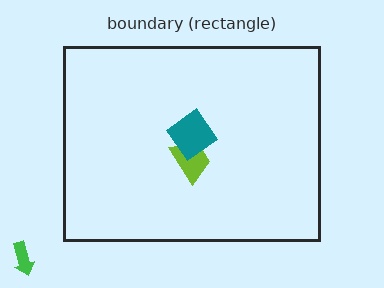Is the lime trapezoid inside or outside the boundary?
Inside.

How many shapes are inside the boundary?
2 inside, 1 outside.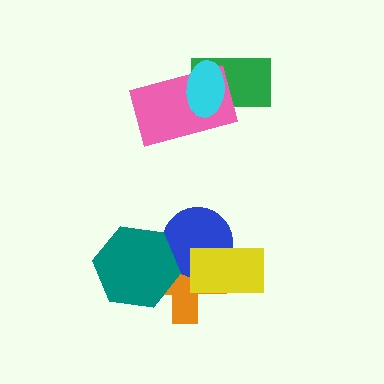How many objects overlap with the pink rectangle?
2 objects overlap with the pink rectangle.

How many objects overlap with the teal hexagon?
2 objects overlap with the teal hexagon.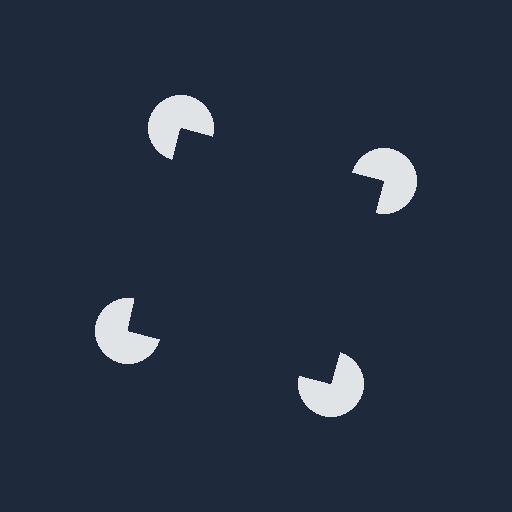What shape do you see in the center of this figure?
An illusory square — its edges are inferred from the aligned wedge cuts in the pac-man discs, not physically drawn.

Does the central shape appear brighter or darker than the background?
It typically appears slightly darker than the background, even though no actual brightness change is drawn.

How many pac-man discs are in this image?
There are 4 — one at each vertex of the illusory square.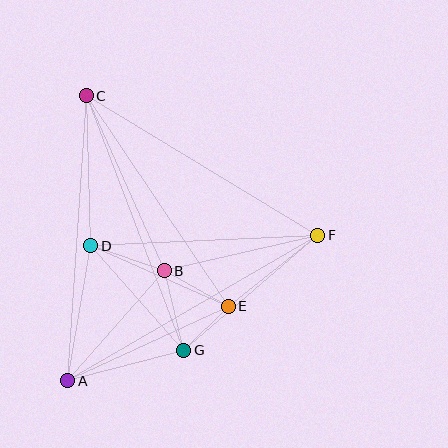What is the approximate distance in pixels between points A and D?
The distance between A and D is approximately 137 pixels.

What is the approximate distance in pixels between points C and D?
The distance between C and D is approximately 150 pixels.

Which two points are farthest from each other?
Points A and F are farthest from each other.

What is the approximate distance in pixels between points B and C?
The distance between B and C is approximately 192 pixels.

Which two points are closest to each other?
Points E and G are closest to each other.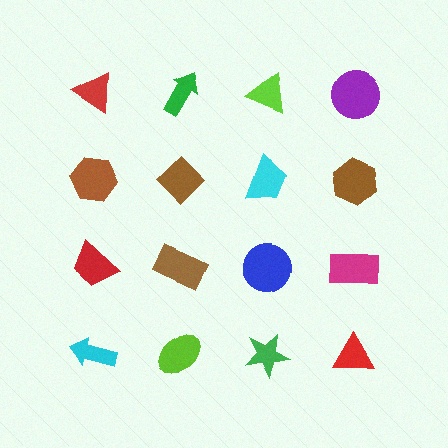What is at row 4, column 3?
A green star.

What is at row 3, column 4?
A magenta rectangle.